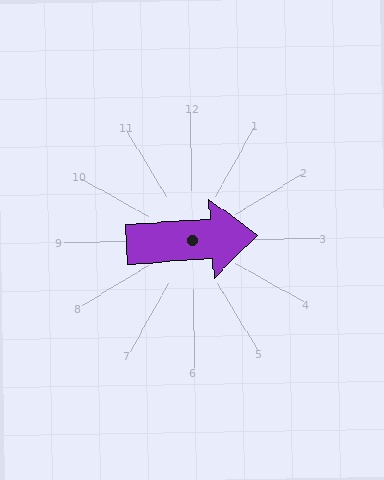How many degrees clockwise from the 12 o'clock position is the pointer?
Approximately 87 degrees.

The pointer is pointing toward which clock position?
Roughly 3 o'clock.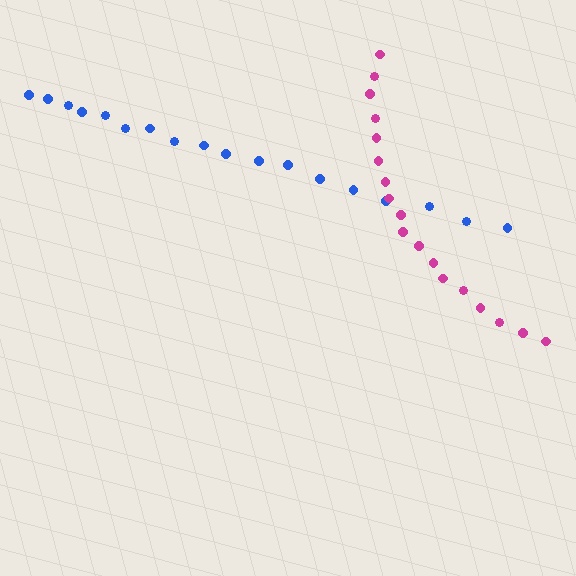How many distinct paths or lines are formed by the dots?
There are 2 distinct paths.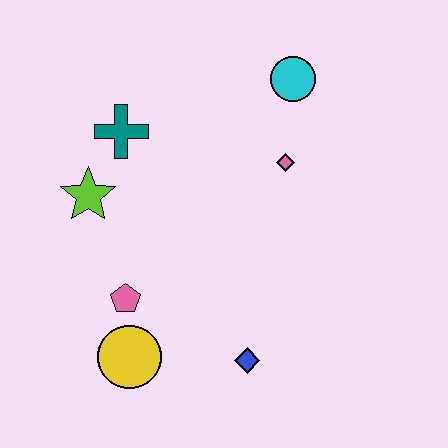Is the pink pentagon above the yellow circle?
Yes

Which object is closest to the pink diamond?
The cyan circle is closest to the pink diamond.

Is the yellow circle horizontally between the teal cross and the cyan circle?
Yes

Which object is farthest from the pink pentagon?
The cyan circle is farthest from the pink pentagon.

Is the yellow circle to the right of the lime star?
Yes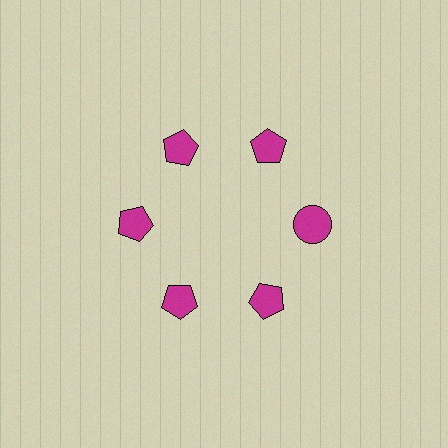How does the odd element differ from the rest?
It has a different shape: circle instead of pentagon.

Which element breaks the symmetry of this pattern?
The magenta circle at roughly the 3 o'clock position breaks the symmetry. All other shapes are magenta pentagons.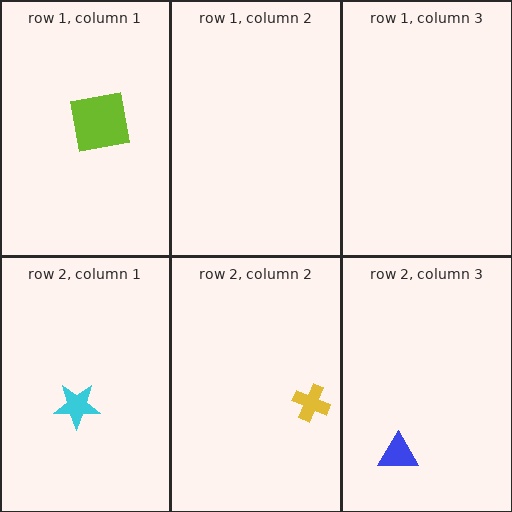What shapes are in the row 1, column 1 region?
The lime square.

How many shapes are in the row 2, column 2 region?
1.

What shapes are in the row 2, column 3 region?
The blue triangle.